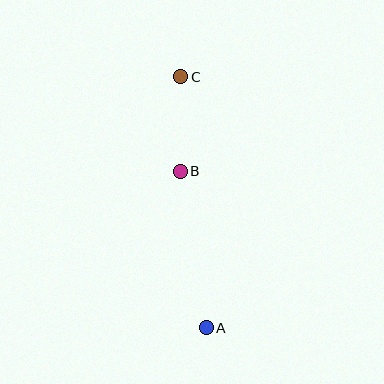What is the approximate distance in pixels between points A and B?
The distance between A and B is approximately 158 pixels.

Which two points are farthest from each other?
Points A and C are farthest from each other.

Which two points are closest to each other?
Points B and C are closest to each other.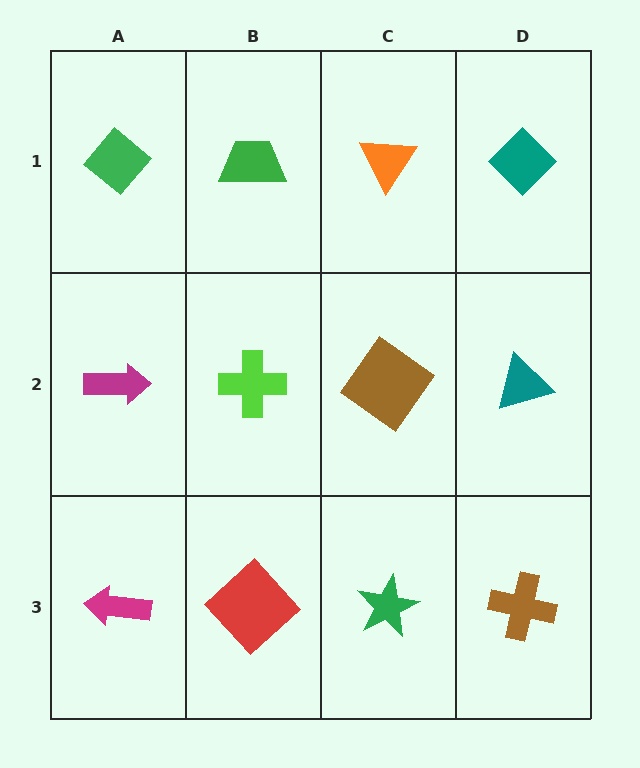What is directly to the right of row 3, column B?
A green star.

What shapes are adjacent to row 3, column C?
A brown diamond (row 2, column C), a red diamond (row 3, column B), a brown cross (row 3, column D).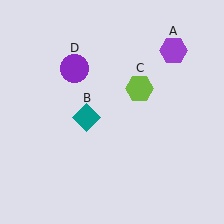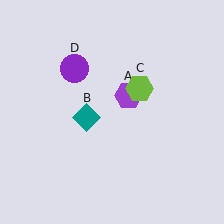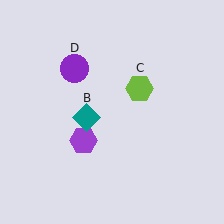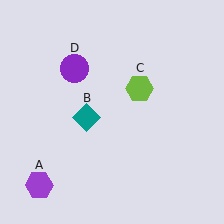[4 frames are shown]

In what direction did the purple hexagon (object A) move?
The purple hexagon (object A) moved down and to the left.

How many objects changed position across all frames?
1 object changed position: purple hexagon (object A).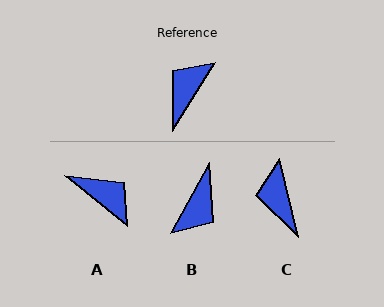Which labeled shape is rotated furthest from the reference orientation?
B, about 177 degrees away.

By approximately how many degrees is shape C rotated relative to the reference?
Approximately 46 degrees counter-clockwise.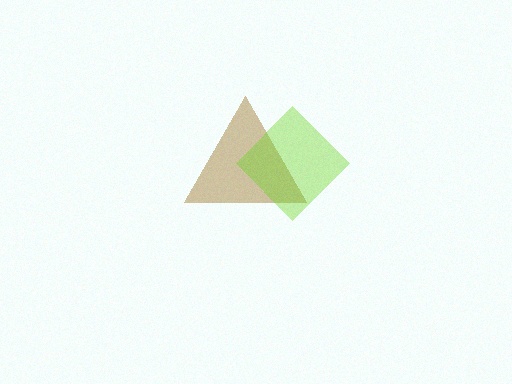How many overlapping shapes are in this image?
There are 2 overlapping shapes in the image.